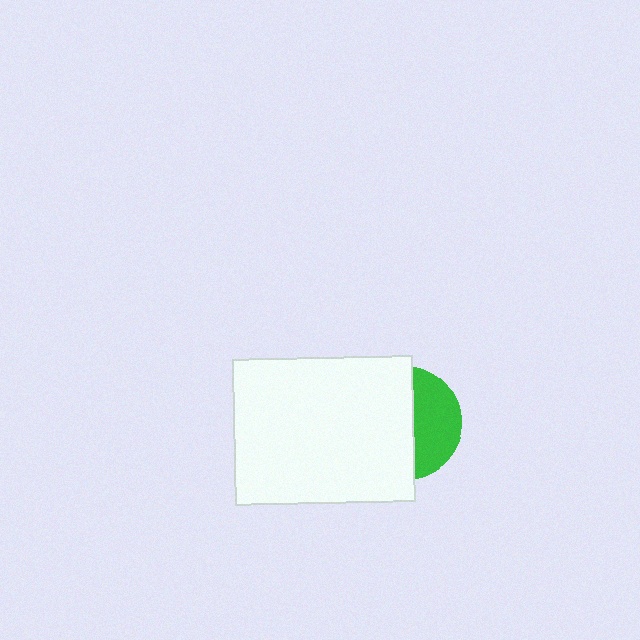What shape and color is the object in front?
The object in front is a white rectangle.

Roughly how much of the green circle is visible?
A small part of it is visible (roughly 41%).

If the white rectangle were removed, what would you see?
You would see the complete green circle.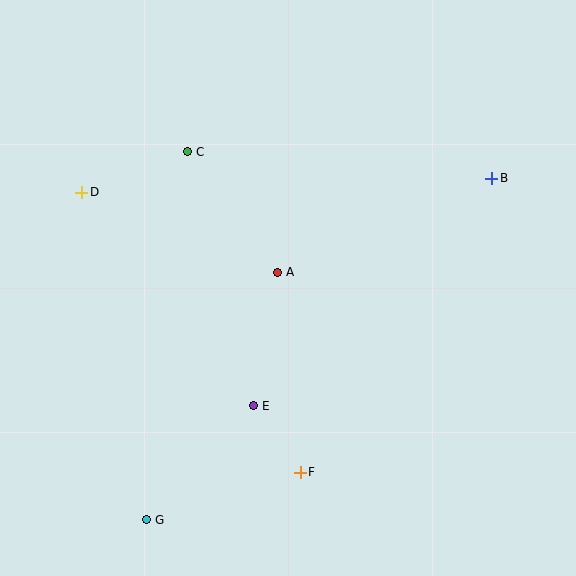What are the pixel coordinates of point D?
Point D is at (82, 192).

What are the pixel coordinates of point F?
Point F is at (300, 472).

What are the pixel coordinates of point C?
Point C is at (188, 152).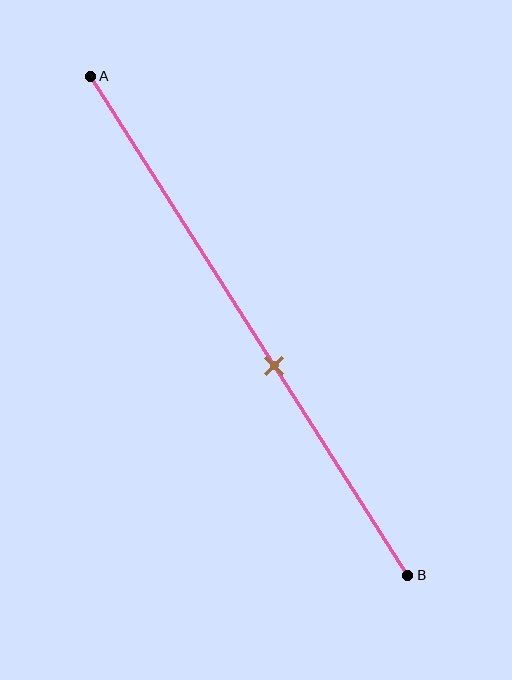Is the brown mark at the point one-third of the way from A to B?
No, the mark is at about 60% from A, not at the 33% one-third point.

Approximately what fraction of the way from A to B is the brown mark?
The brown mark is approximately 60% of the way from A to B.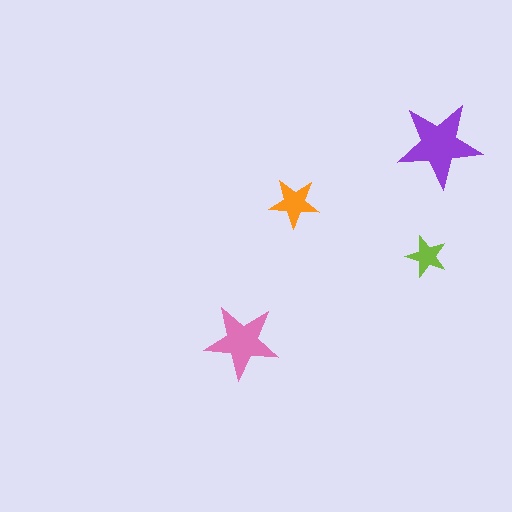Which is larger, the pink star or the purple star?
The purple one.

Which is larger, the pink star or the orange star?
The pink one.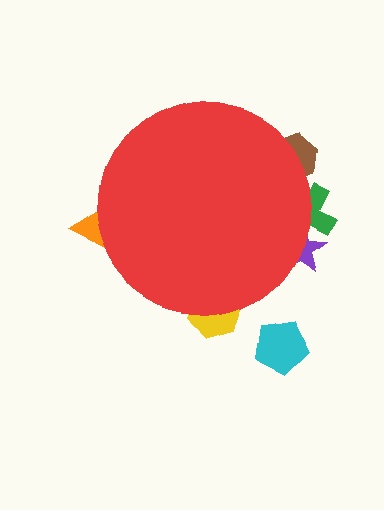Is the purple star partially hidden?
Yes, the purple star is partially hidden behind the red circle.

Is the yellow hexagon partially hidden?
Yes, the yellow hexagon is partially hidden behind the red circle.